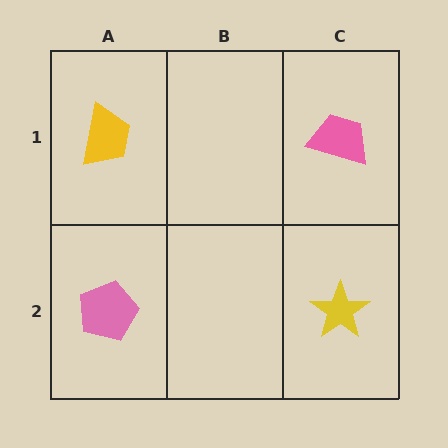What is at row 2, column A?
A pink pentagon.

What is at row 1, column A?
A yellow trapezoid.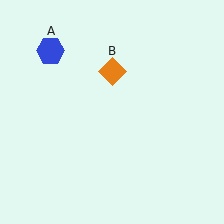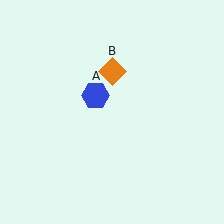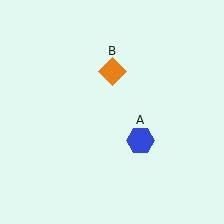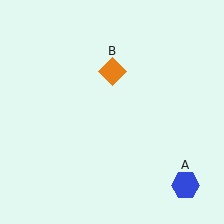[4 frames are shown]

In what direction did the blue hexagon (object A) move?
The blue hexagon (object A) moved down and to the right.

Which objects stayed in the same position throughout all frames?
Orange diamond (object B) remained stationary.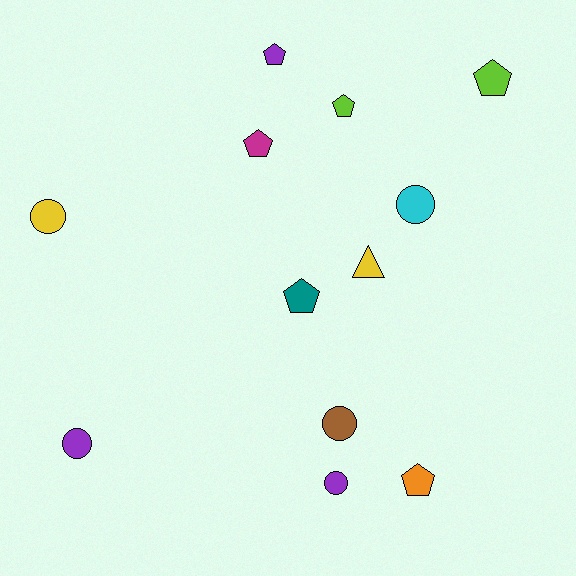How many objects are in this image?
There are 12 objects.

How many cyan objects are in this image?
There is 1 cyan object.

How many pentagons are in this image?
There are 6 pentagons.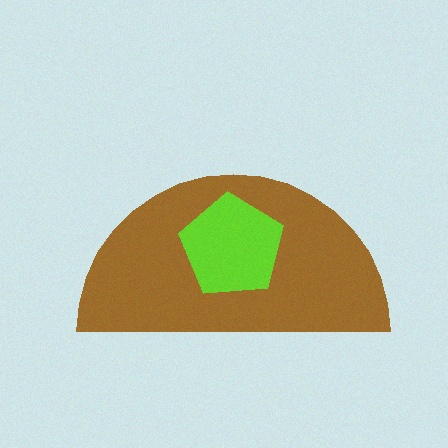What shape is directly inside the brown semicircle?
The lime pentagon.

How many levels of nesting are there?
2.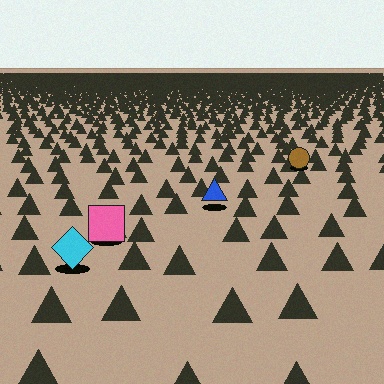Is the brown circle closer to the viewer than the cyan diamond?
No. The cyan diamond is closer — you can tell from the texture gradient: the ground texture is coarser near it.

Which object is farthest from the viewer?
The brown circle is farthest from the viewer. It appears smaller and the ground texture around it is denser.